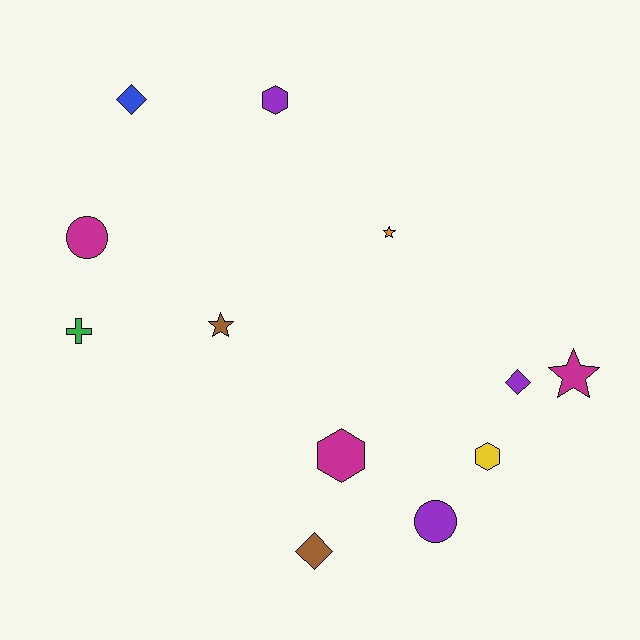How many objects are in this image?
There are 12 objects.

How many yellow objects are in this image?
There is 1 yellow object.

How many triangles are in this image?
There are no triangles.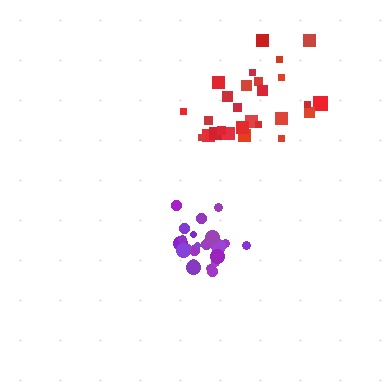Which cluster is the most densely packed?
Purple.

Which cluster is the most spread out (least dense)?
Red.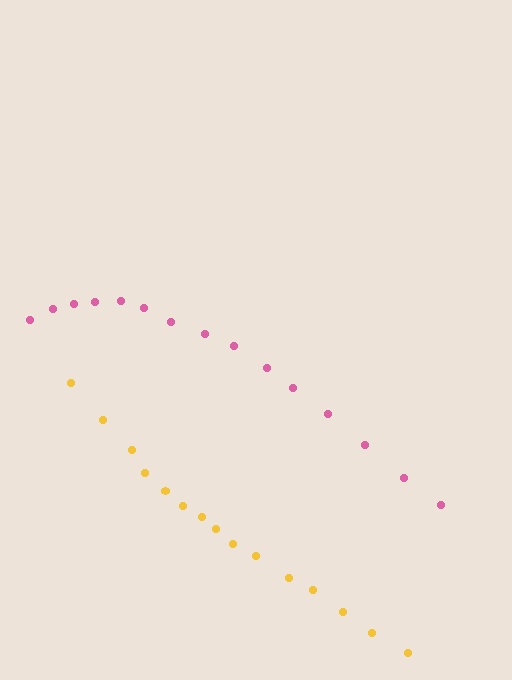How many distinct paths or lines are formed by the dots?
There are 2 distinct paths.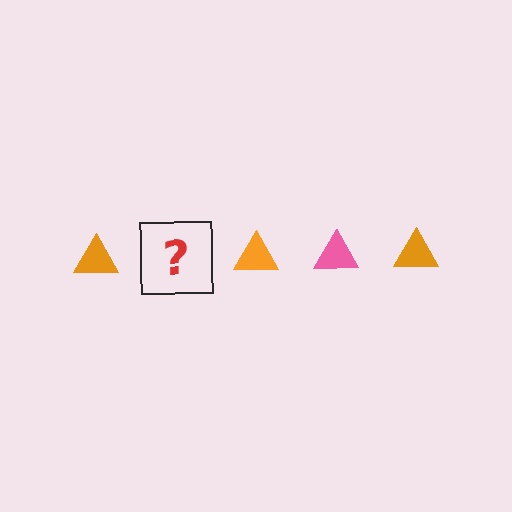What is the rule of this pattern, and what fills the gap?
The rule is that the pattern cycles through orange, pink triangles. The gap should be filled with a pink triangle.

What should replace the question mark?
The question mark should be replaced with a pink triangle.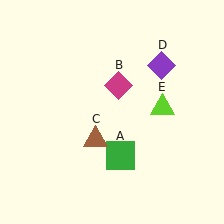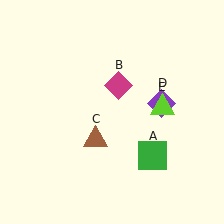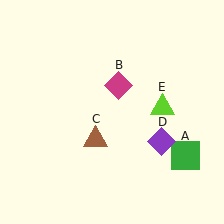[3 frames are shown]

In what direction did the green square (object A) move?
The green square (object A) moved right.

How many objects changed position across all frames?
2 objects changed position: green square (object A), purple diamond (object D).